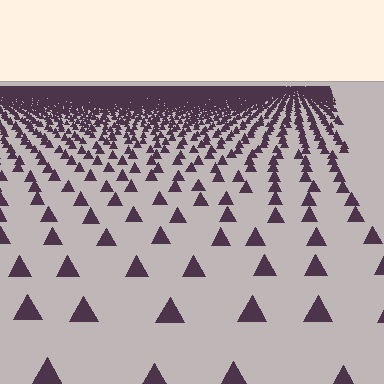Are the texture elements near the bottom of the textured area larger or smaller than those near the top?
Larger. Near the bottom, elements are closer to the viewer and appear at a bigger on-screen size.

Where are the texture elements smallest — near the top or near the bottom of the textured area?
Near the top.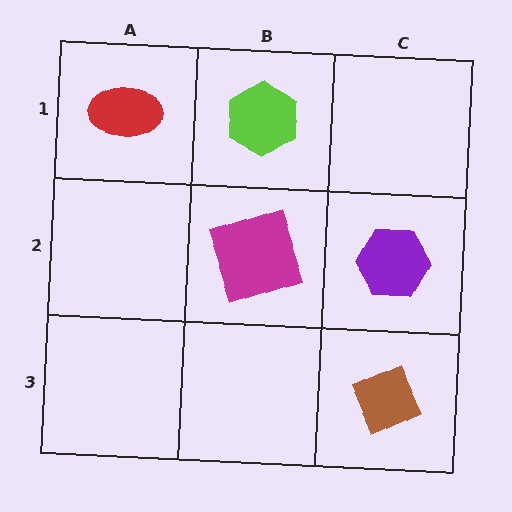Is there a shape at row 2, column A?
No, that cell is empty.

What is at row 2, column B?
A magenta square.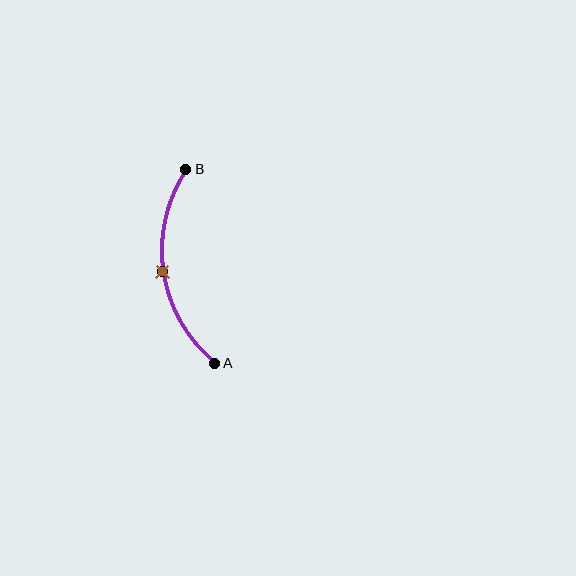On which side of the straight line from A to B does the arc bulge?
The arc bulges to the left of the straight line connecting A and B.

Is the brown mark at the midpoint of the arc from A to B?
Yes. The brown mark lies on the arc at equal arc-length from both A and B — it is the arc midpoint.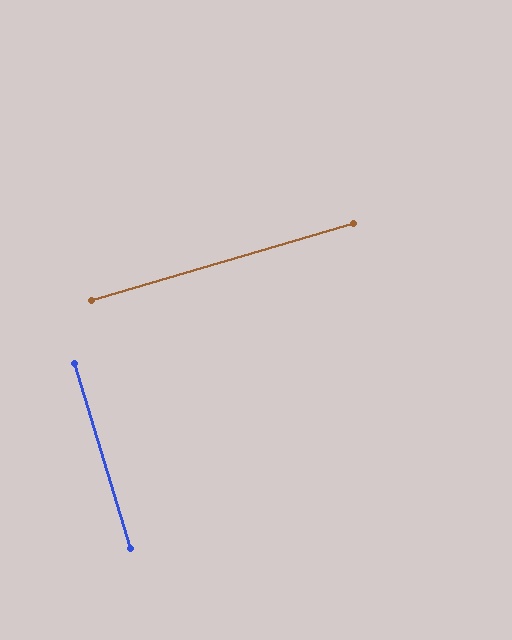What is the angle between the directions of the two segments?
Approximately 90 degrees.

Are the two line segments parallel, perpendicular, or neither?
Perpendicular — they meet at approximately 90°.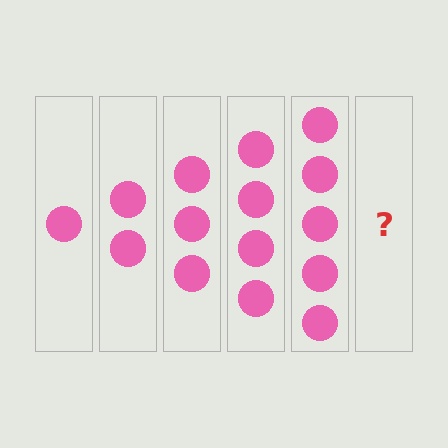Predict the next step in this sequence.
The next step is 6 circles.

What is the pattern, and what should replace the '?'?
The pattern is that each step adds one more circle. The '?' should be 6 circles.